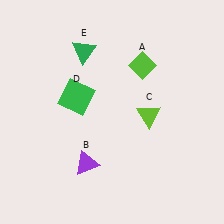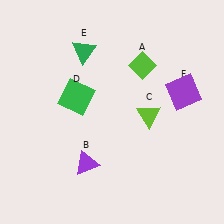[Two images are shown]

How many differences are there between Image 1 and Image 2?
There is 1 difference between the two images.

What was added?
A purple square (F) was added in Image 2.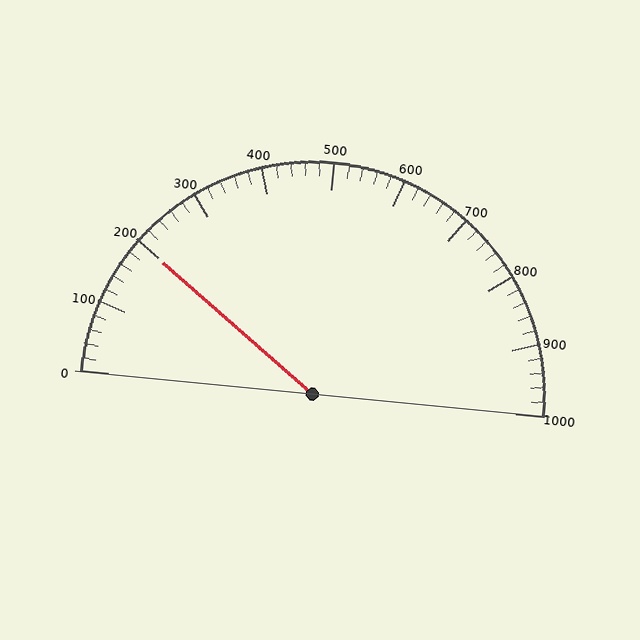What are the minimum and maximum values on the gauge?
The gauge ranges from 0 to 1000.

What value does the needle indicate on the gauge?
The needle indicates approximately 200.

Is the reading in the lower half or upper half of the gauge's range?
The reading is in the lower half of the range (0 to 1000).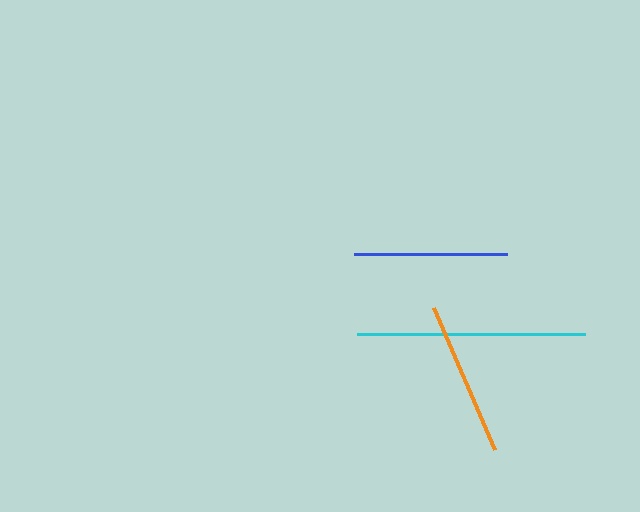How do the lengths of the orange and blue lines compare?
The orange and blue lines are approximately the same length.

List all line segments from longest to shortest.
From longest to shortest: cyan, orange, blue.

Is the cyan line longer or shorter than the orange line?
The cyan line is longer than the orange line.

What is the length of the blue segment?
The blue segment is approximately 153 pixels long.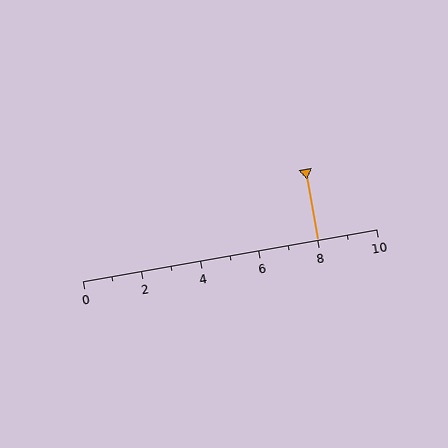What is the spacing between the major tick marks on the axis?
The major ticks are spaced 2 apart.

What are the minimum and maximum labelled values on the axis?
The axis runs from 0 to 10.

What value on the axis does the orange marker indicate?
The marker indicates approximately 8.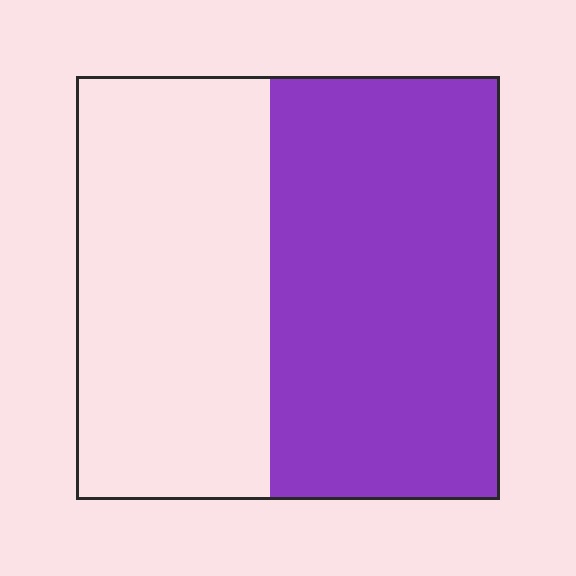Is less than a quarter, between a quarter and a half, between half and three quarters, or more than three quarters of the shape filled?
Between half and three quarters.